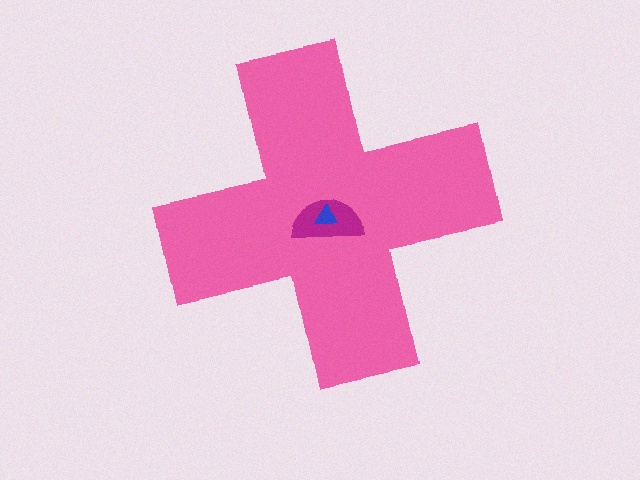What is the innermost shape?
The blue triangle.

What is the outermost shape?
The pink cross.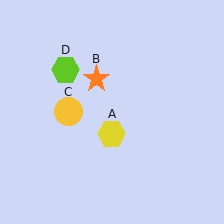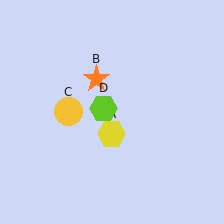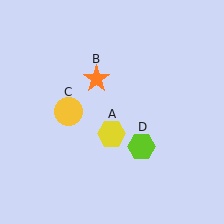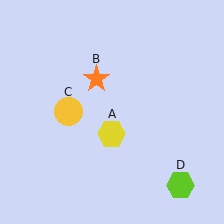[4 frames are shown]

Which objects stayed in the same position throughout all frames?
Yellow hexagon (object A) and orange star (object B) and yellow circle (object C) remained stationary.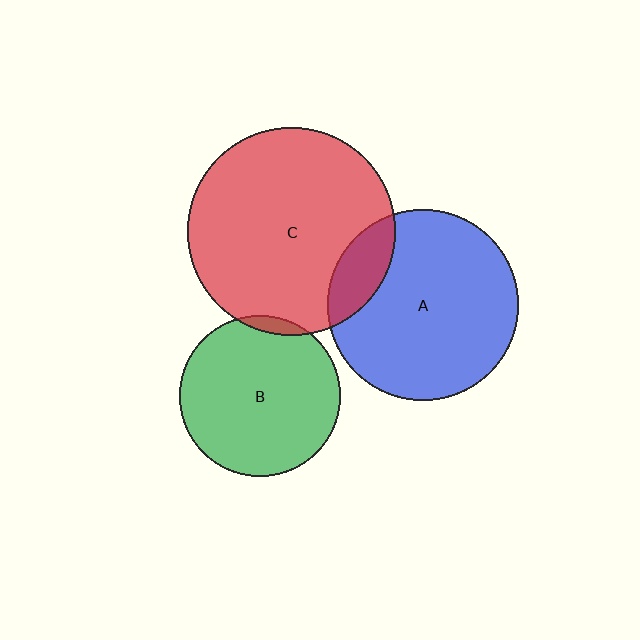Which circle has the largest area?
Circle C (red).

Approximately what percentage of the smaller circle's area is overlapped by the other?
Approximately 5%.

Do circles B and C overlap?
Yes.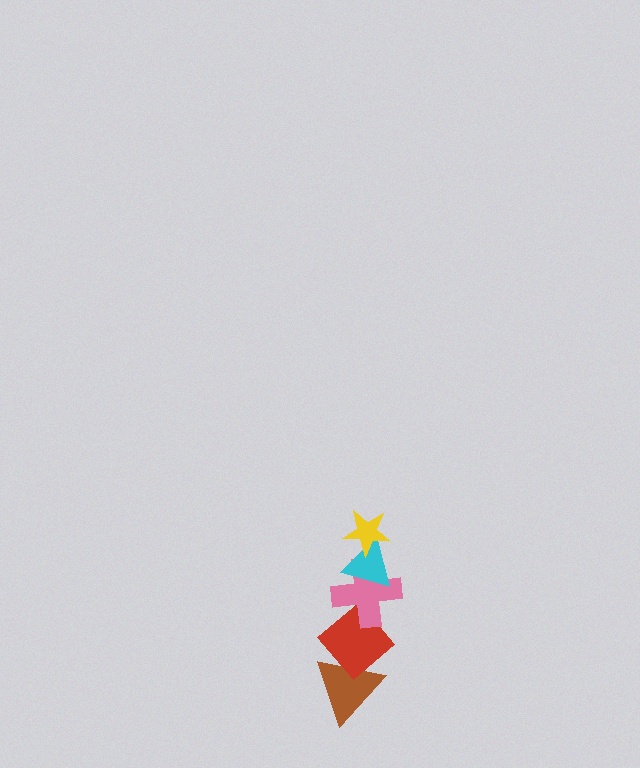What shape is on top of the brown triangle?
The red diamond is on top of the brown triangle.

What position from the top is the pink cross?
The pink cross is 3rd from the top.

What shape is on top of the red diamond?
The pink cross is on top of the red diamond.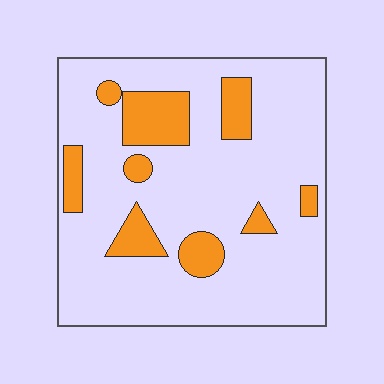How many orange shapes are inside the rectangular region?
9.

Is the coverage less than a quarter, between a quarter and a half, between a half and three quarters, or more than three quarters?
Less than a quarter.